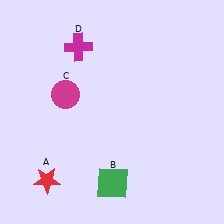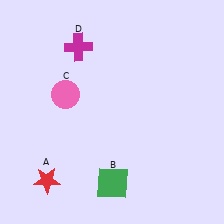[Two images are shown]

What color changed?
The circle (C) changed from magenta in Image 1 to pink in Image 2.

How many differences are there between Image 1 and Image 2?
There is 1 difference between the two images.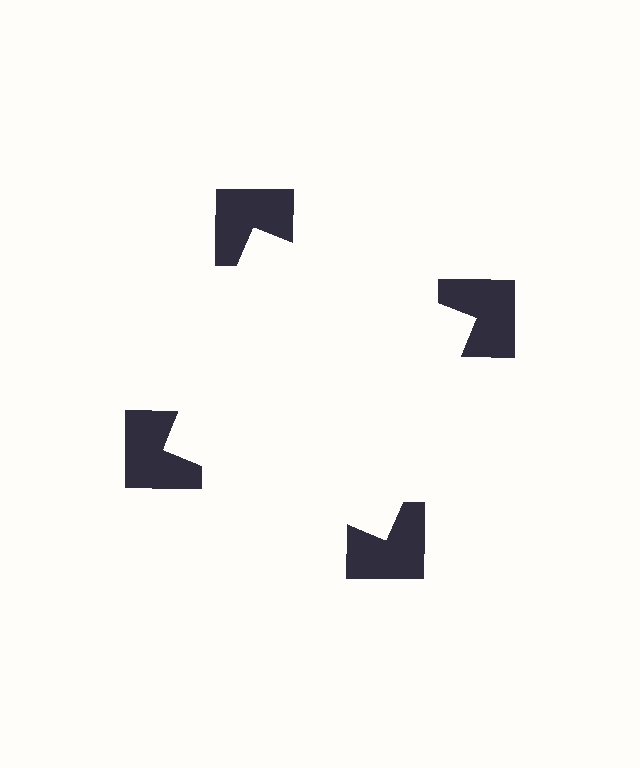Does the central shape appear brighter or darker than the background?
It typically appears slightly brighter than the background, even though no actual brightness change is drawn.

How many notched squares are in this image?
There are 4 — one at each vertex of the illusory square.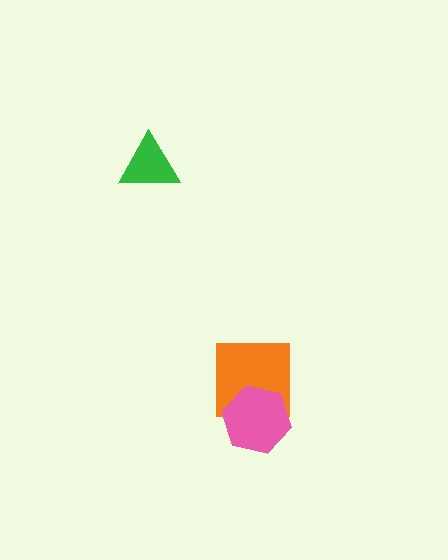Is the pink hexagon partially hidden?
No, no other shape covers it.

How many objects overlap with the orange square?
1 object overlaps with the orange square.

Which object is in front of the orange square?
The pink hexagon is in front of the orange square.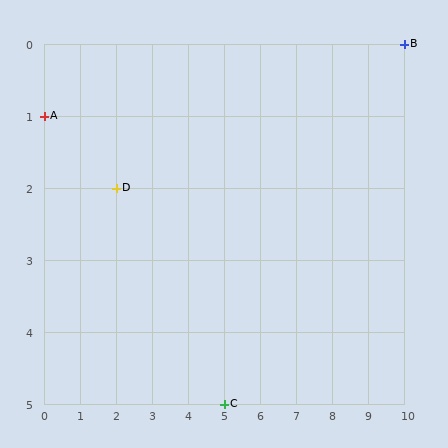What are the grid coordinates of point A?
Point A is at grid coordinates (0, 1).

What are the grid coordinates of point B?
Point B is at grid coordinates (10, 0).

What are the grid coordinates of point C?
Point C is at grid coordinates (5, 5).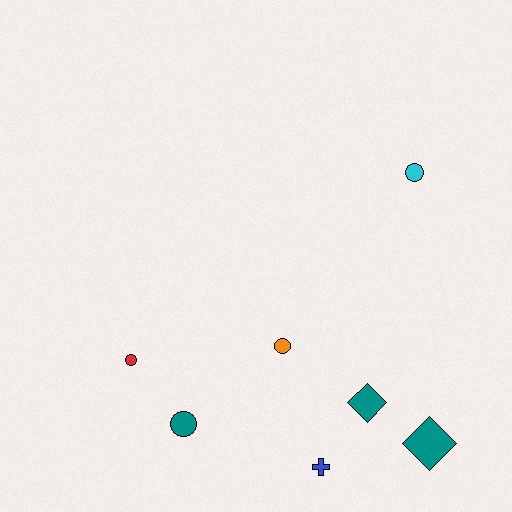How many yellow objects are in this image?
There are no yellow objects.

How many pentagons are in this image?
There are no pentagons.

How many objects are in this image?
There are 7 objects.